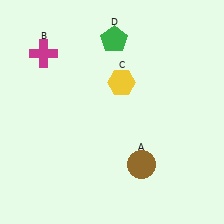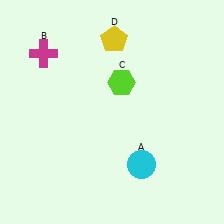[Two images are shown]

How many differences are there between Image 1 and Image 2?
There are 3 differences between the two images.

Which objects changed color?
A changed from brown to cyan. C changed from yellow to lime. D changed from green to yellow.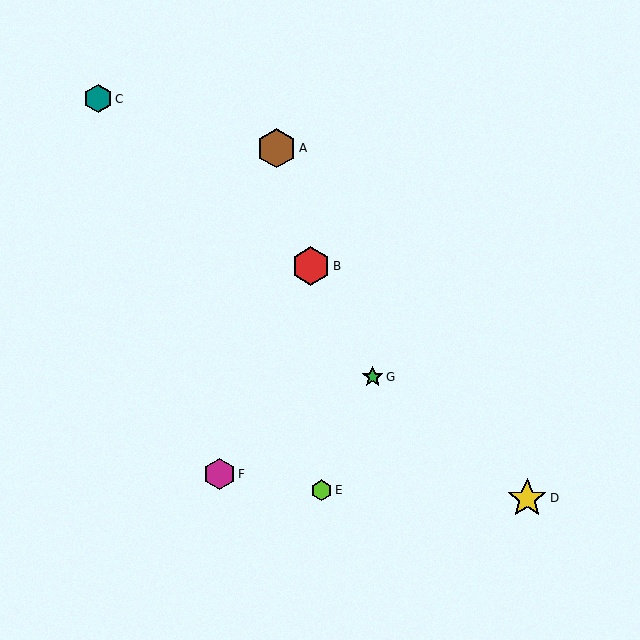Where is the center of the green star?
The center of the green star is at (373, 377).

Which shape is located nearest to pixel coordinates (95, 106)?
The teal hexagon (labeled C) at (98, 99) is nearest to that location.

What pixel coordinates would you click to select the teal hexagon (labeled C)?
Click at (98, 99) to select the teal hexagon C.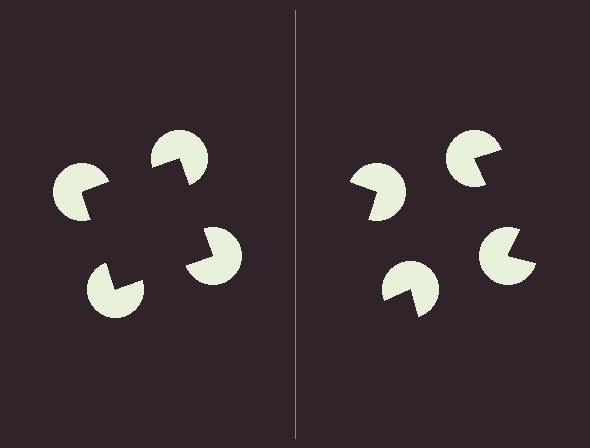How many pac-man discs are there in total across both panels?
8 — 4 on each side.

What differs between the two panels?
The pac-man discs are positioned identically on both sides; only the wedge orientations differ. On the left they align to a square; on the right they are misaligned.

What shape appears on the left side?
An illusory square.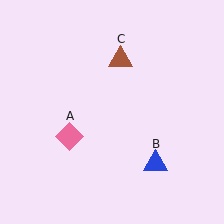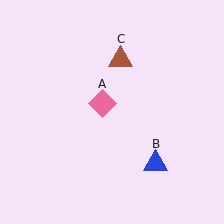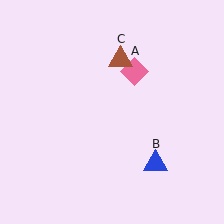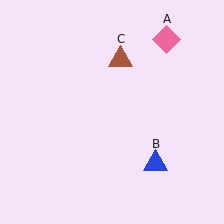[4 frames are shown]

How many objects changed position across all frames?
1 object changed position: pink diamond (object A).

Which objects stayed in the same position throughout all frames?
Blue triangle (object B) and brown triangle (object C) remained stationary.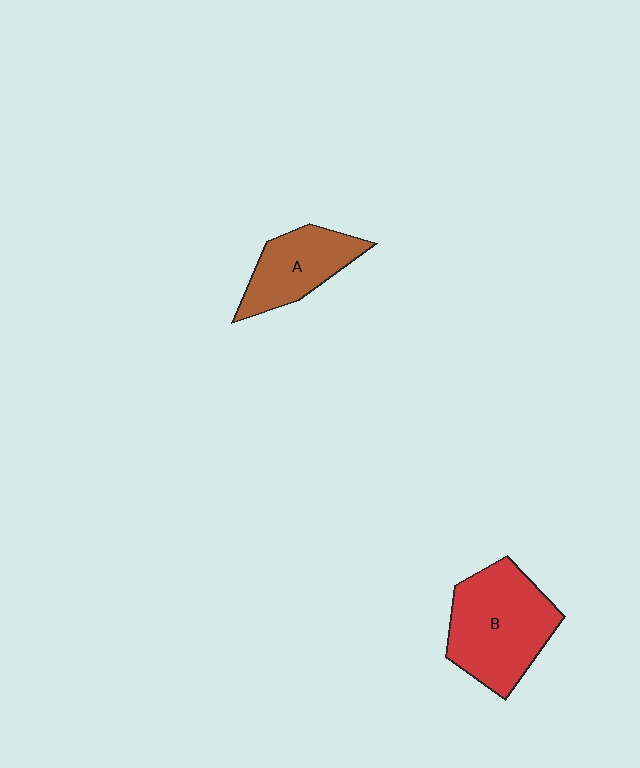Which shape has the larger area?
Shape B (red).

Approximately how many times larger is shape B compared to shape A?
Approximately 1.6 times.